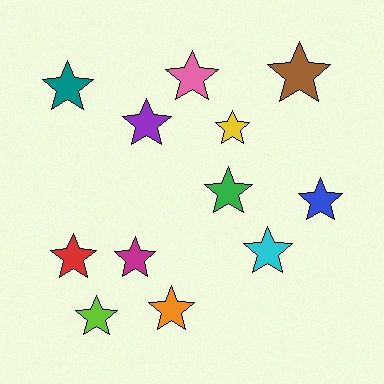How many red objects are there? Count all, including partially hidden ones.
There is 1 red object.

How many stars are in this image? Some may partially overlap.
There are 12 stars.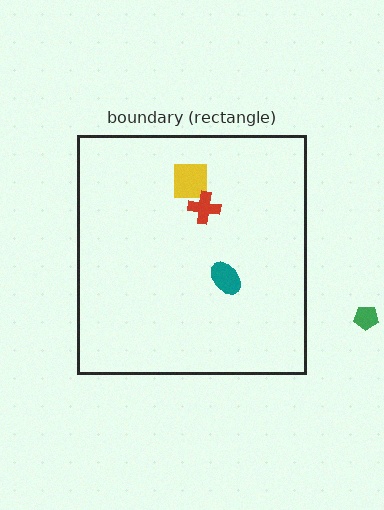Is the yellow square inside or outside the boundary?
Inside.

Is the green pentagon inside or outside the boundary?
Outside.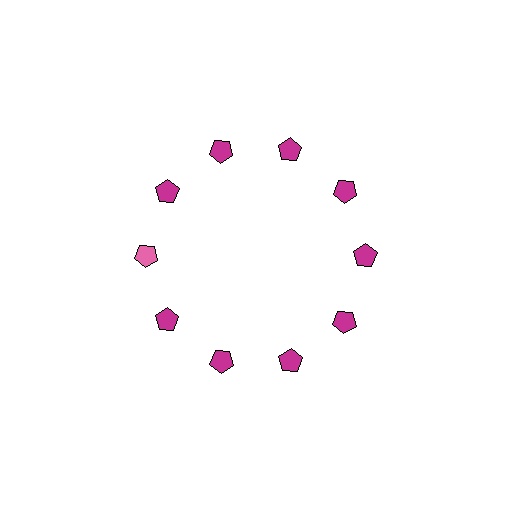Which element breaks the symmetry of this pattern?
The pink pentagon at roughly the 9 o'clock position breaks the symmetry. All other shapes are magenta pentagons.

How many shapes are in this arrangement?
There are 10 shapes arranged in a ring pattern.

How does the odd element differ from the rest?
It has a different color: pink instead of magenta.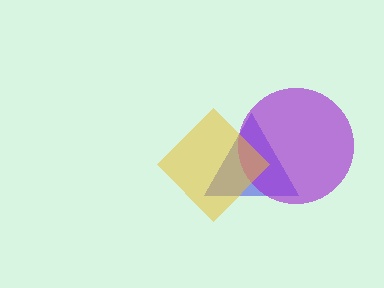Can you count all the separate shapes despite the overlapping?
Yes, there are 3 separate shapes.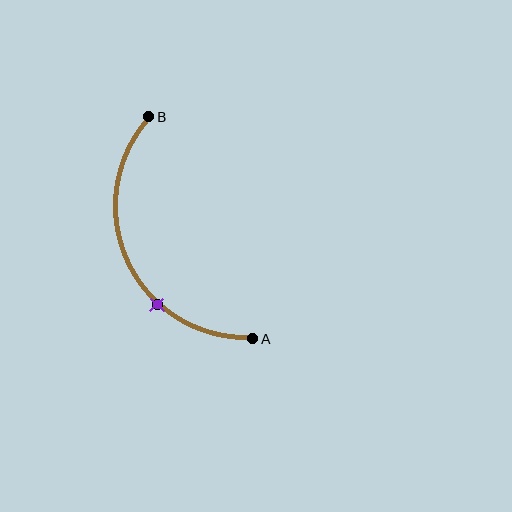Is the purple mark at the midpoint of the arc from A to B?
No. The purple mark lies on the arc but is closer to endpoint A. The arc midpoint would be at the point on the curve equidistant along the arc from both A and B.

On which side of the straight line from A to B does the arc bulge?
The arc bulges to the left of the straight line connecting A and B.